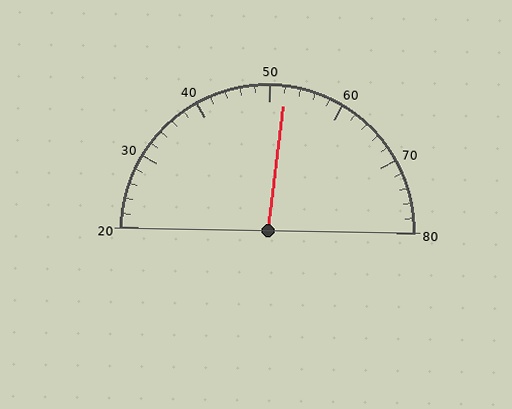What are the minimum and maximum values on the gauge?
The gauge ranges from 20 to 80.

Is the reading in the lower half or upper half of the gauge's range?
The reading is in the upper half of the range (20 to 80).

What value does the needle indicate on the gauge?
The needle indicates approximately 52.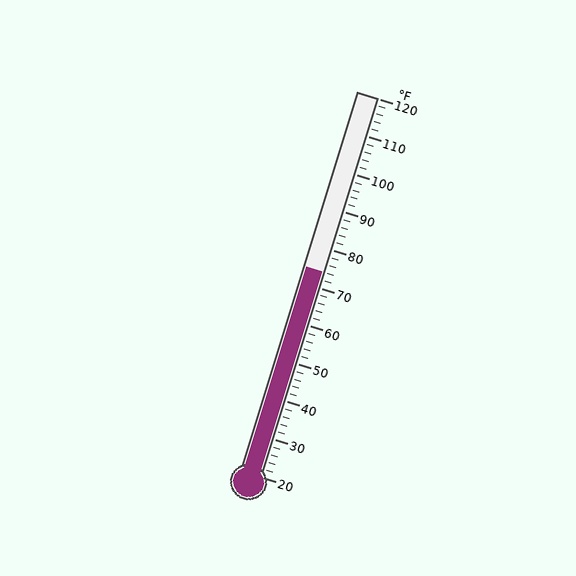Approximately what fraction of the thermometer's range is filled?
The thermometer is filled to approximately 55% of its range.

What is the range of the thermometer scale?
The thermometer scale ranges from 20°F to 120°F.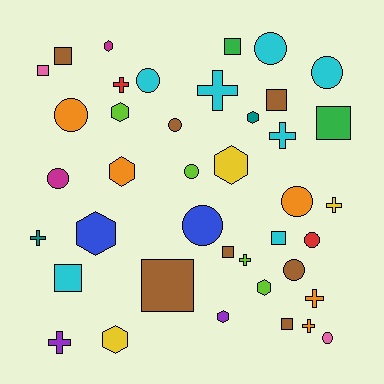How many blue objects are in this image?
There are 2 blue objects.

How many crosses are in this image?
There are 9 crosses.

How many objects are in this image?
There are 40 objects.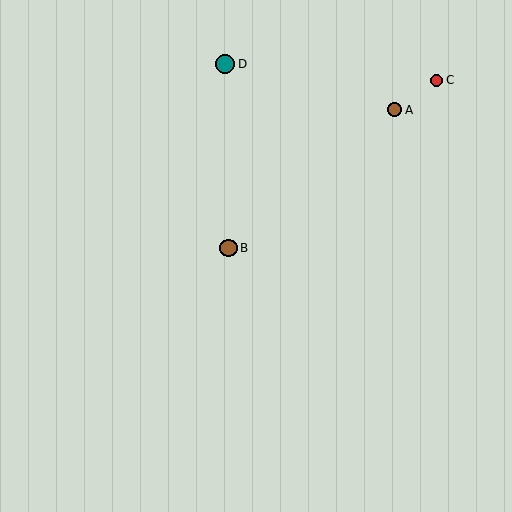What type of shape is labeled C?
Shape C is a red circle.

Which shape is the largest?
The teal circle (labeled D) is the largest.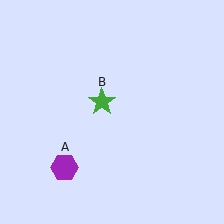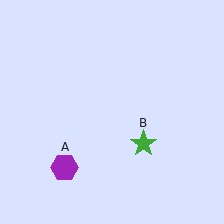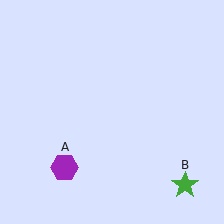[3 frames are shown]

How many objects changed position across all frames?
1 object changed position: green star (object B).